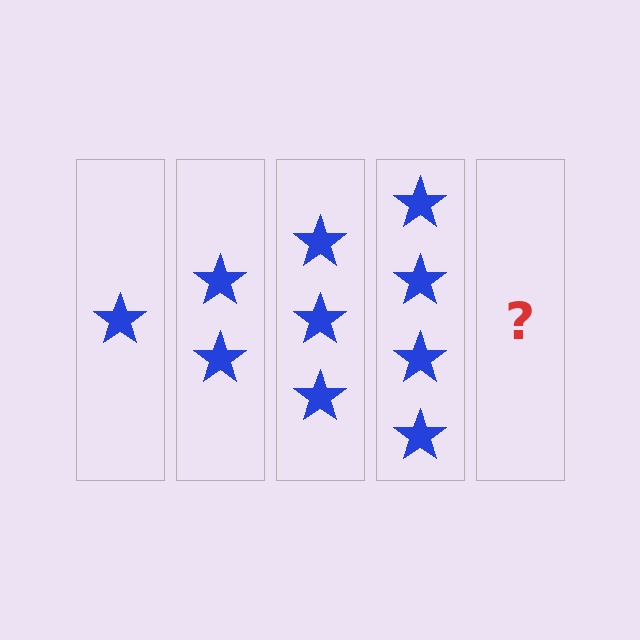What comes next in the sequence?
The next element should be 5 stars.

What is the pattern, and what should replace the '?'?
The pattern is that each step adds one more star. The '?' should be 5 stars.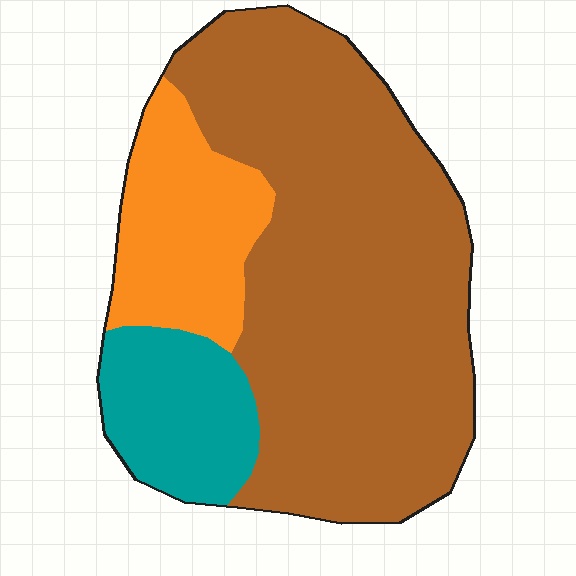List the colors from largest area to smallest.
From largest to smallest: brown, orange, teal.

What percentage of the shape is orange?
Orange takes up about one sixth (1/6) of the shape.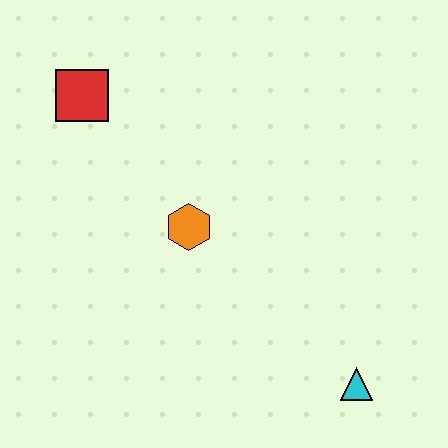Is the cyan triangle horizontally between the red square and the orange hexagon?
No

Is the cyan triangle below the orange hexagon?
Yes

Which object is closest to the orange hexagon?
The red square is closest to the orange hexagon.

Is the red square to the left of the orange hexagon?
Yes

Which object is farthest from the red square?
The cyan triangle is farthest from the red square.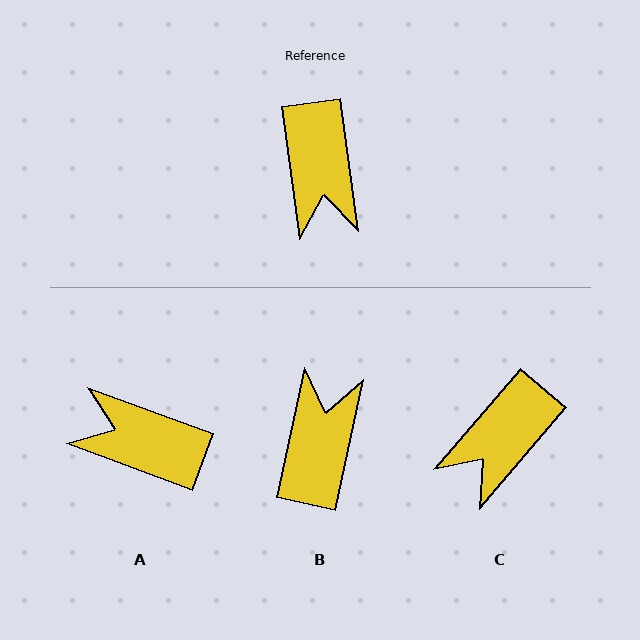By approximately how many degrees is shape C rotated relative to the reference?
Approximately 49 degrees clockwise.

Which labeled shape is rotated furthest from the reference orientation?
B, about 160 degrees away.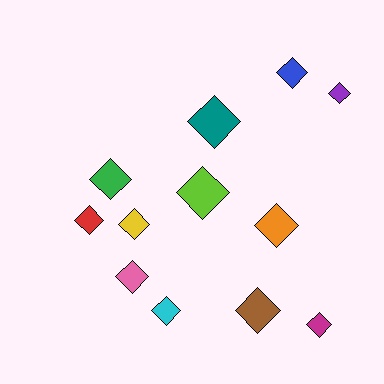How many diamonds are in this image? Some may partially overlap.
There are 12 diamonds.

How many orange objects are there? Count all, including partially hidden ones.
There is 1 orange object.